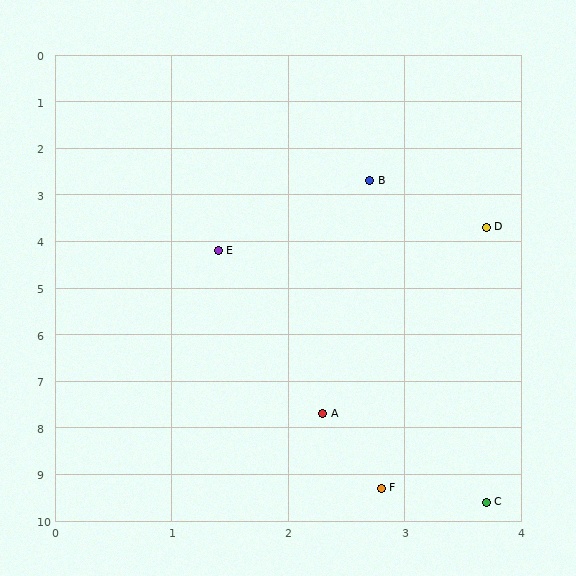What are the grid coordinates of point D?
Point D is at approximately (3.7, 3.7).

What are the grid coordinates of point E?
Point E is at approximately (1.4, 4.2).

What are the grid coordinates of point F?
Point F is at approximately (2.8, 9.3).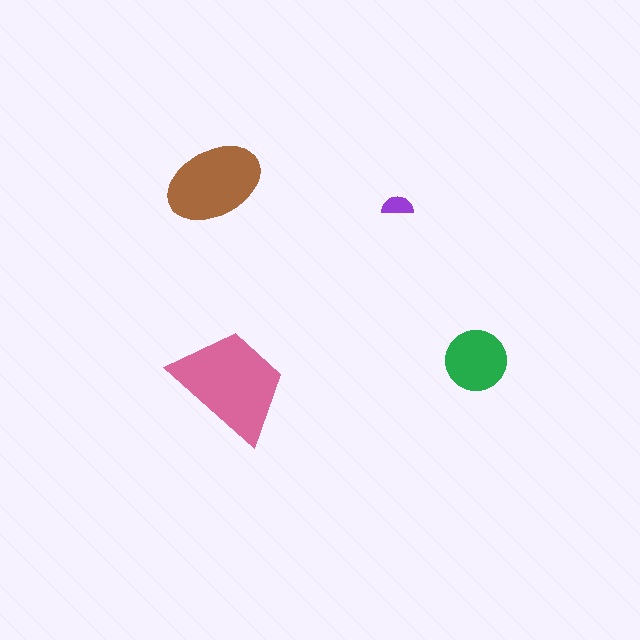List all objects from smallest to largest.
The purple semicircle, the green circle, the brown ellipse, the pink trapezoid.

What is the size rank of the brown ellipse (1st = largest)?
2nd.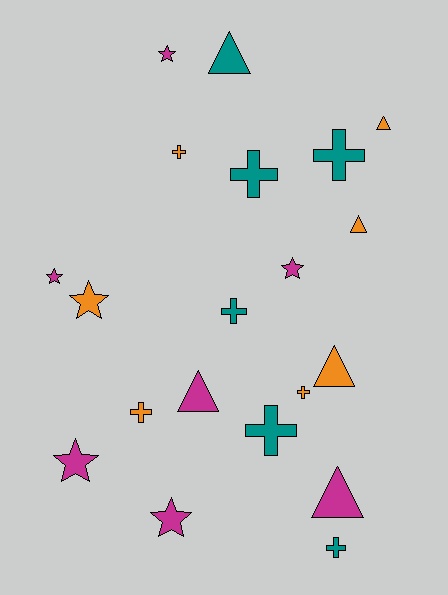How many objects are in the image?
There are 20 objects.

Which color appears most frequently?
Magenta, with 7 objects.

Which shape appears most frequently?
Cross, with 8 objects.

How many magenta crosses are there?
There are no magenta crosses.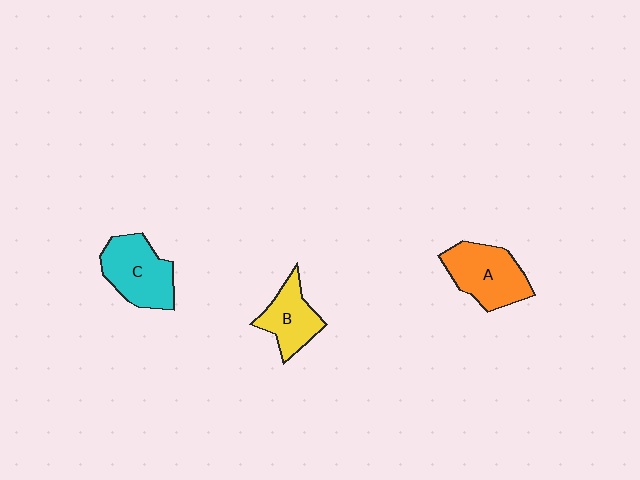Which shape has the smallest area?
Shape B (yellow).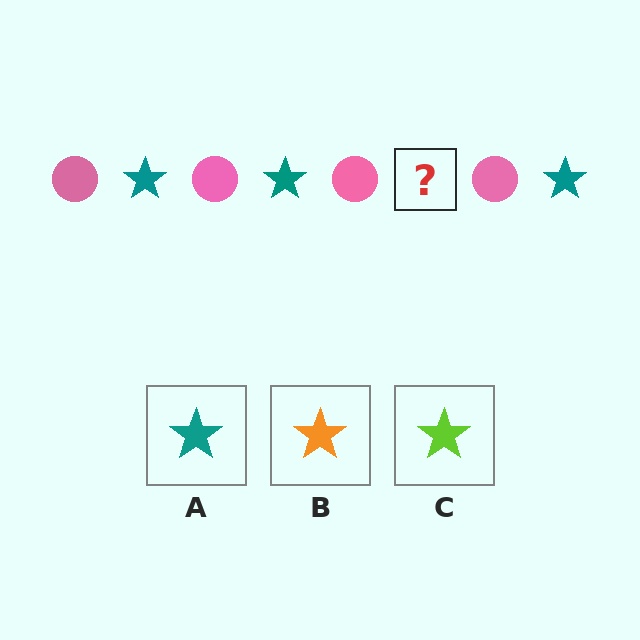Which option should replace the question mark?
Option A.